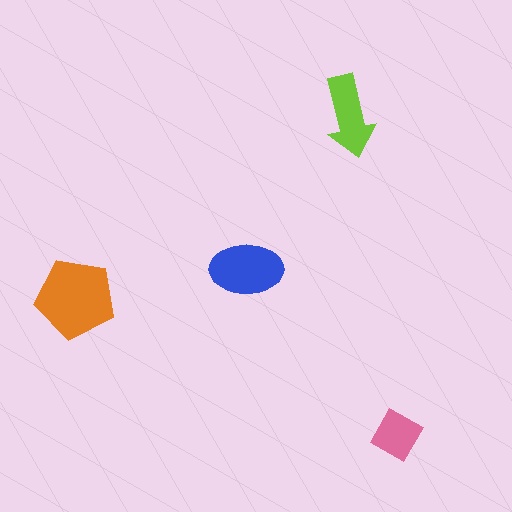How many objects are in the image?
There are 4 objects in the image.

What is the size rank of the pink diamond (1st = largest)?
4th.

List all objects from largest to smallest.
The orange pentagon, the blue ellipse, the lime arrow, the pink diamond.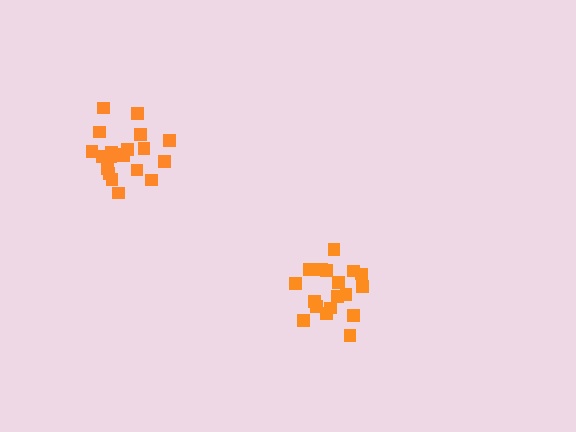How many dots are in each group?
Group 1: 19 dots, Group 2: 21 dots (40 total).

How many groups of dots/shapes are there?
There are 2 groups.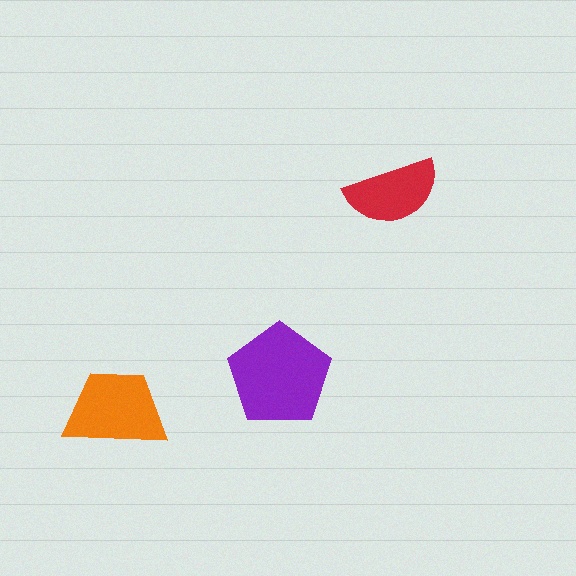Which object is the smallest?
The red semicircle.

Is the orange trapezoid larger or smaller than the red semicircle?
Larger.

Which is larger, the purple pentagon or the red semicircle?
The purple pentagon.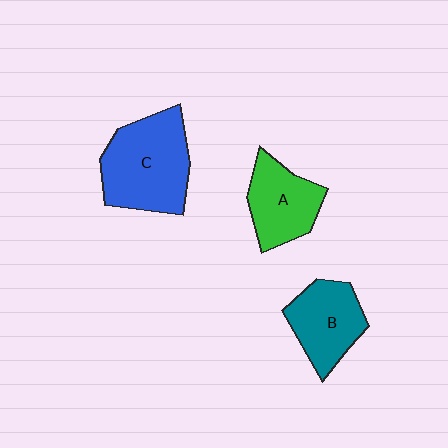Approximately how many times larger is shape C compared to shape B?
Approximately 1.5 times.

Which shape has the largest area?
Shape C (blue).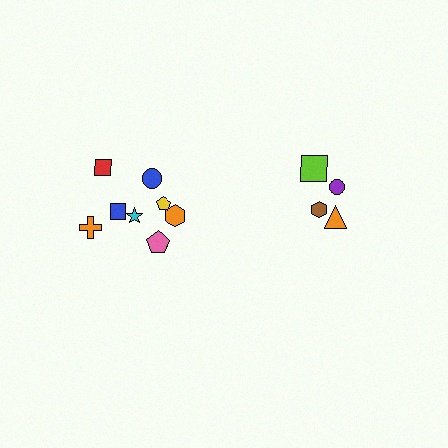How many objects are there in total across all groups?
There are 12 objects.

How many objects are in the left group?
There are 8 objects.